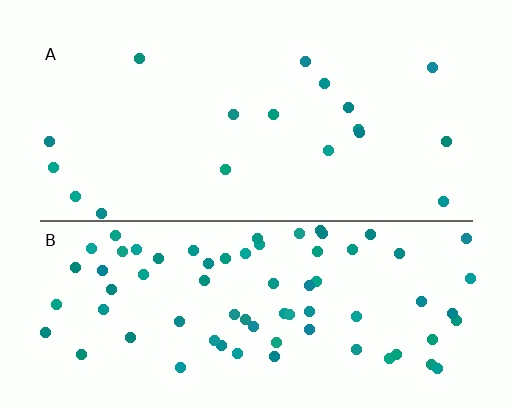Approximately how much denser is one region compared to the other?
Approximately 4.1× — region B over region A.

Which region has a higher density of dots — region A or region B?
B (the bottom).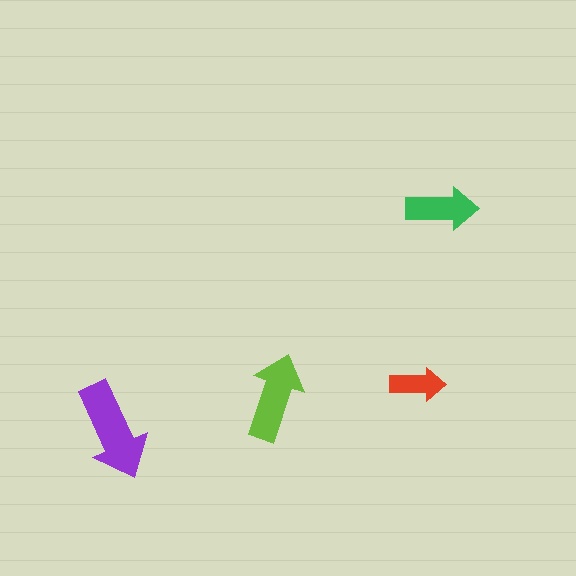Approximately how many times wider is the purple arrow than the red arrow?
About 2 times wider.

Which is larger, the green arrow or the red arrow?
The green one.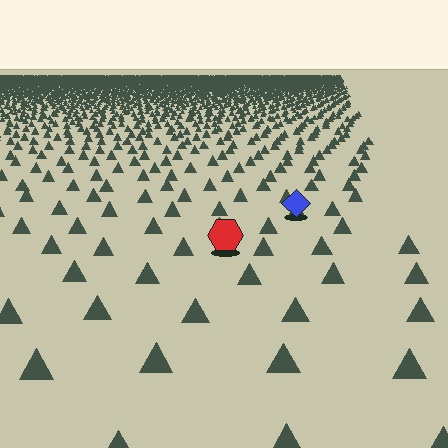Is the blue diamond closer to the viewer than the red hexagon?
No. The red hexagon is closer — you can tell from the texture gradient: the ground texture is coarser near it.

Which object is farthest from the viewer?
The blue diamond is farthest from the viewer. It appears smaller and the ground texture around it is denser.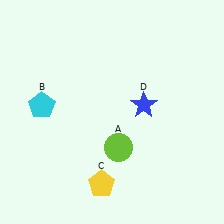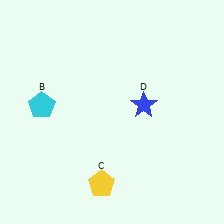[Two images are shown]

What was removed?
The lime circle (A) was removed in Image 2.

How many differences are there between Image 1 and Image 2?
There is 1 difference between the two images.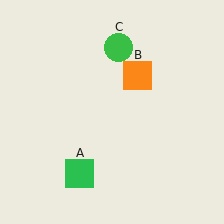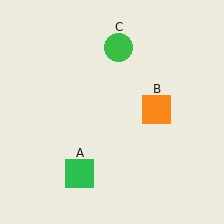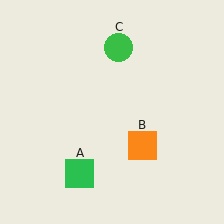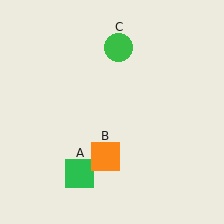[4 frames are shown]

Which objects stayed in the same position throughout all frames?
Green square (object A) and green circle (object C) remained stationary.